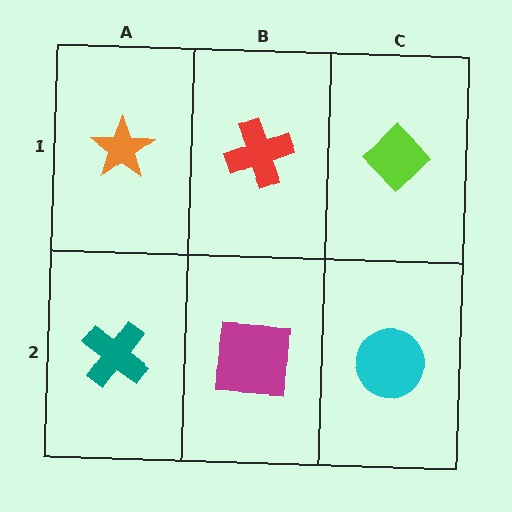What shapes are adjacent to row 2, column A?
An orange star (row 1, column A), a magenta square (row 2, column B).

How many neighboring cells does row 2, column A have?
2.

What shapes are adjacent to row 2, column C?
A lime diamond (row 1, column C), a magenta square (row 2, column B).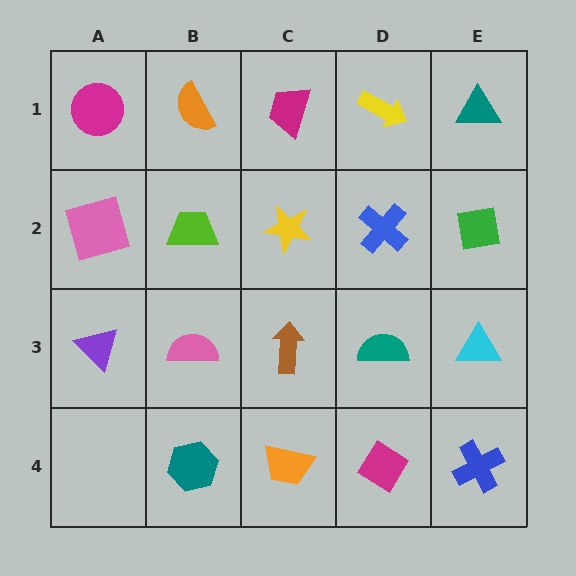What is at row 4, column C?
An orange trapezoid.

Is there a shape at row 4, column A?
No, that cell is empty.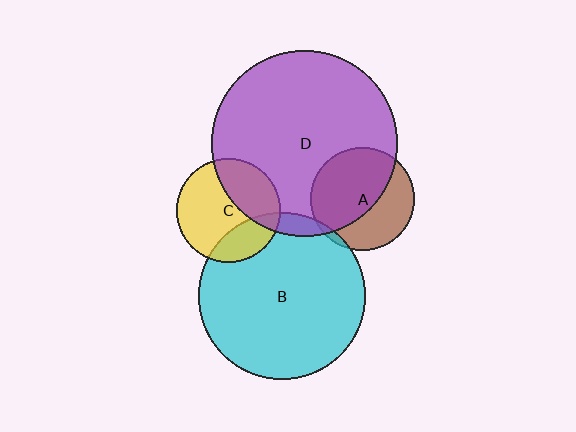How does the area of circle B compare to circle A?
Approximately 2.6 times.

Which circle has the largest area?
Circle D (purple).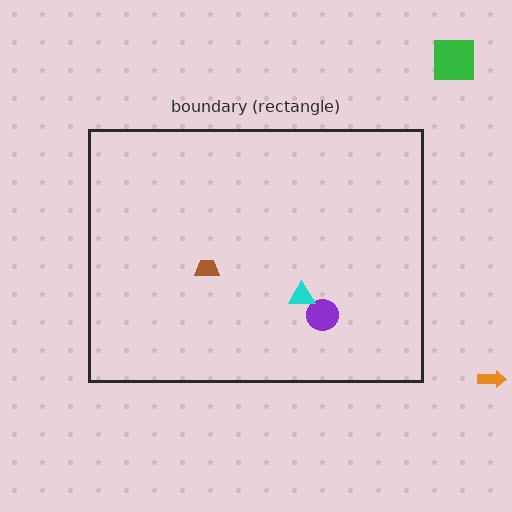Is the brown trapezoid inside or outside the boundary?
Inside.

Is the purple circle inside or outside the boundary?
Inside.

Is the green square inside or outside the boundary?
Outside.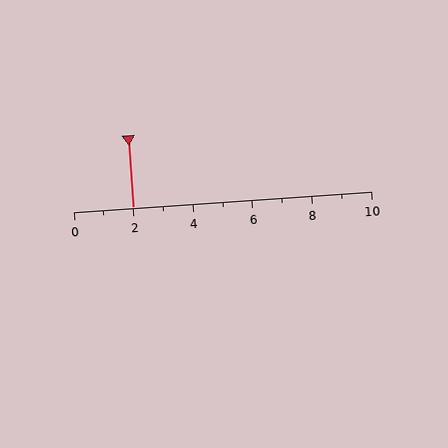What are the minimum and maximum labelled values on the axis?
The axis runs from 0 to 10.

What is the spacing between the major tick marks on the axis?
The major ticks are spaced 2 apart.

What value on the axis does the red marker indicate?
The marker indicates approximately 2.